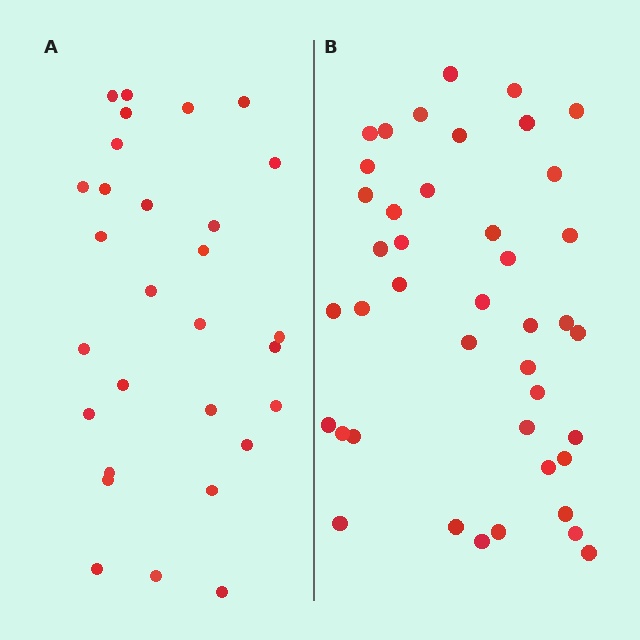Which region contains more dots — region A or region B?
Region B (the right region) has more dots.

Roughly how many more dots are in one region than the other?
Region B has approximately 15 more dots than region A.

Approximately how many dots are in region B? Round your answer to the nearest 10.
About 40 dots. (The exact count is 42, which rounds to 40.)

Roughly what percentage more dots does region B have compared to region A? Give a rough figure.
About 45% more.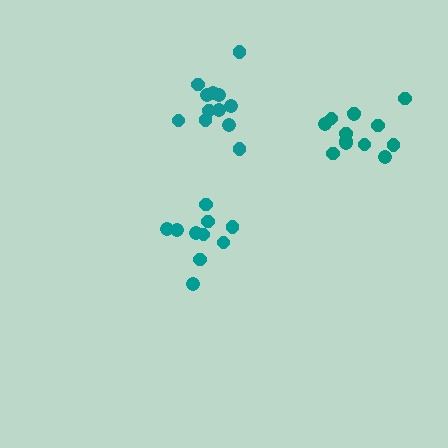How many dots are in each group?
Group 1: 10 dots, Group 2: 12 dots, Group 3: 13 dots (35 total).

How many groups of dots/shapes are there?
There are 3 groups.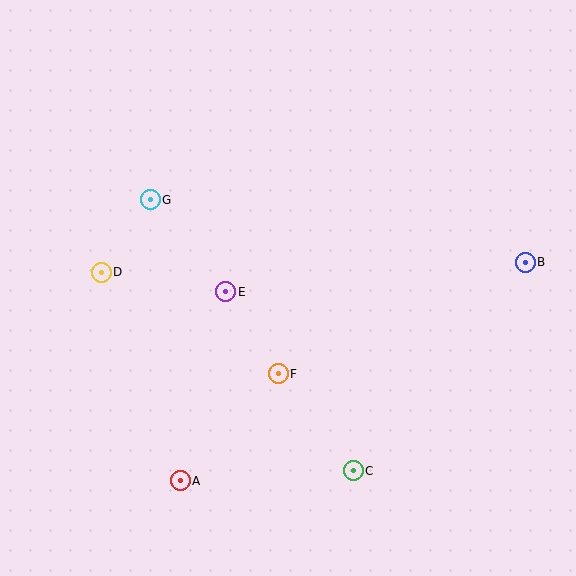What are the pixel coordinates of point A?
Point A is at (180, 481).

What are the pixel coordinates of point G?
Point G is at (150, 200).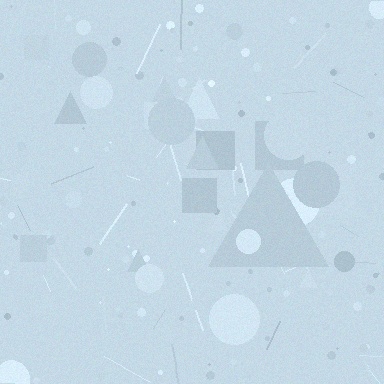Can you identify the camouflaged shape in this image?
The camouflaged shape is a triangle.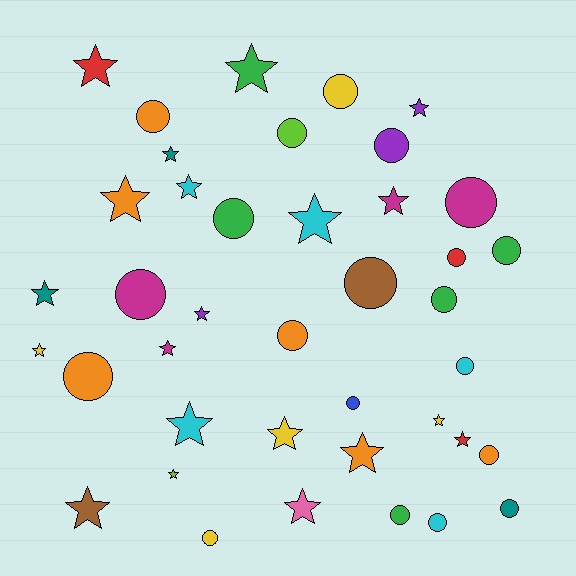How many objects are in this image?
There are 40 objects.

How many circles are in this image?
There are 20 circles.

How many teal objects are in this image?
There are 3 teal objects.